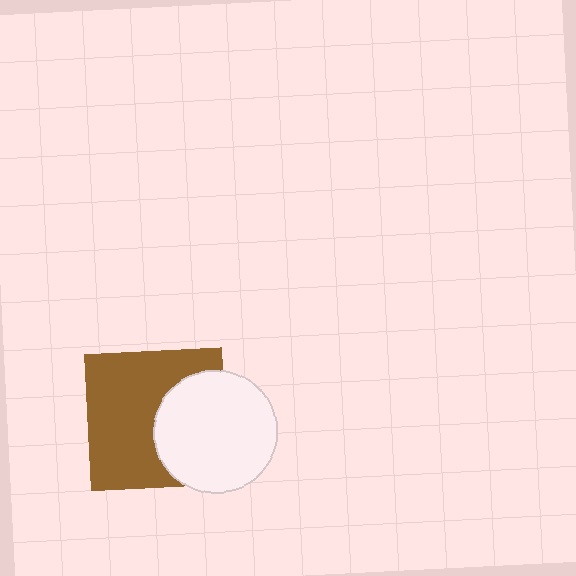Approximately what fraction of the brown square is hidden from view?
Roughly 38% of the brown square is hidden behind the white circle.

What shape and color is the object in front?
The object in front is a white circle.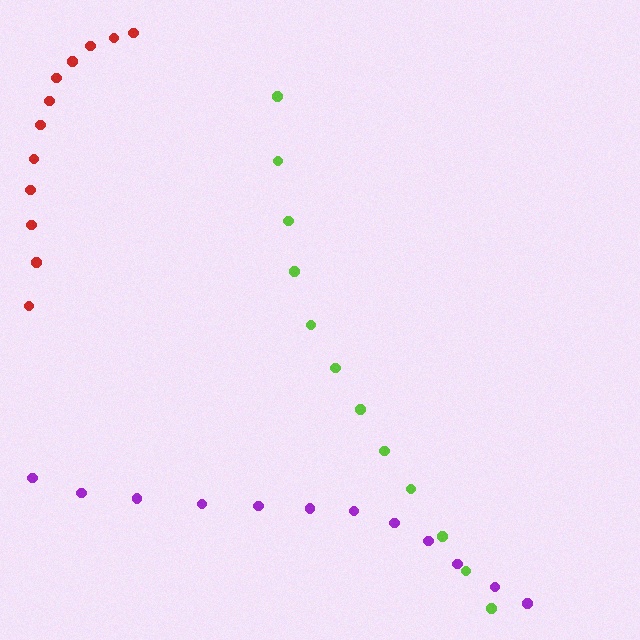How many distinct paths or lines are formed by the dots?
There are 3 distinct paths.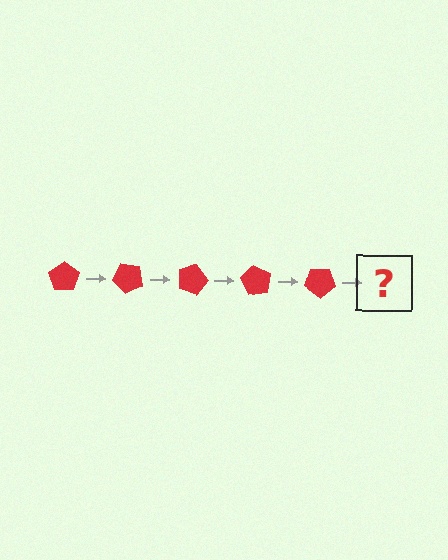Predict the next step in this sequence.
The next step is a red pentagon rotated 225 degrees.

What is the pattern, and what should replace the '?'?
The pattern is that the pentagon rotates 45 degrees each step. The '?' should be a red pentagon rotated 225 degrees.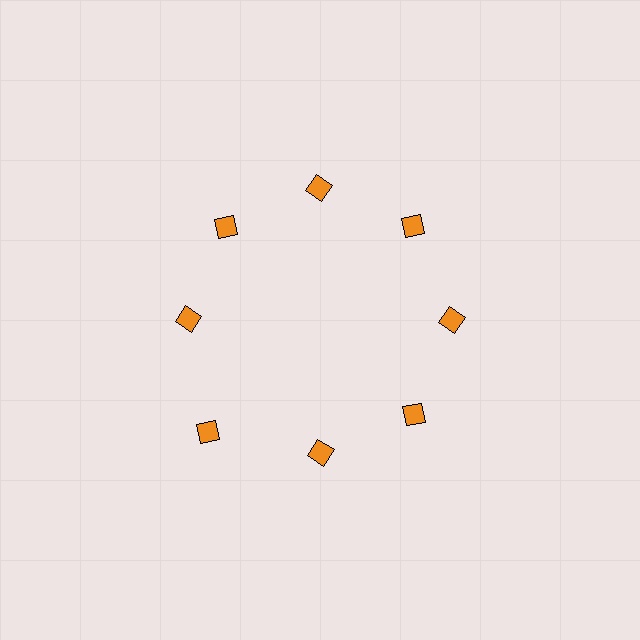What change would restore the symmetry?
The symmetry would be restored by moving it inward, back onto the ring so that all 8 diamonds sit at equal angles and equal distance from the center.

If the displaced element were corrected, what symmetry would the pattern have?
It would have 8-fold rotational symmetry — the pattern would map onto itself every 45 degrees.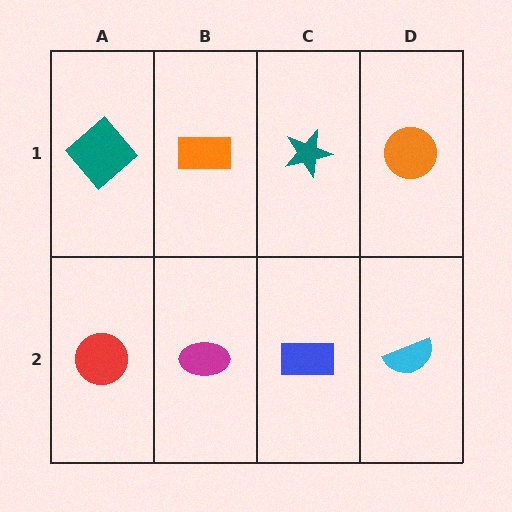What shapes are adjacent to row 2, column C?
A teal star (row 1, column C), a magenta ellipse (row 2, column B), a cyan semicircle (row 2, column D).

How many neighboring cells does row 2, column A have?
2.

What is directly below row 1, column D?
A cyan semicircle.